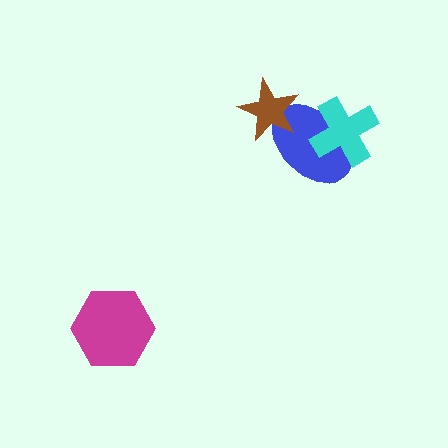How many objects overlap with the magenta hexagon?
0 objects overlap with the magenta hexagon.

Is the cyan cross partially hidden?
No, no other shape covers it.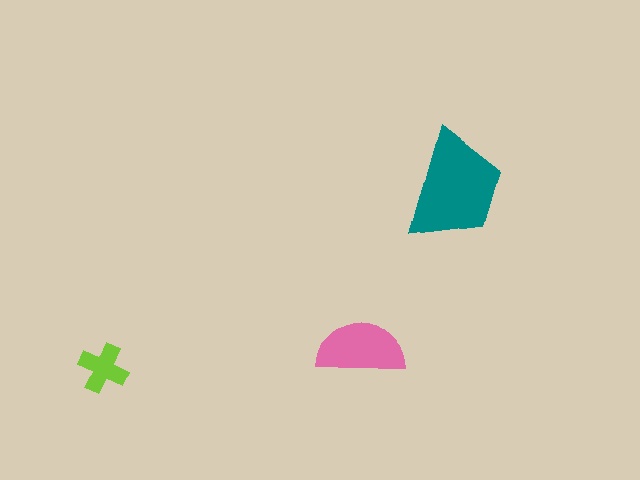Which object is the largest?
The teal trapezoid.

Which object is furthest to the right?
The teal trapezoid is rightmost.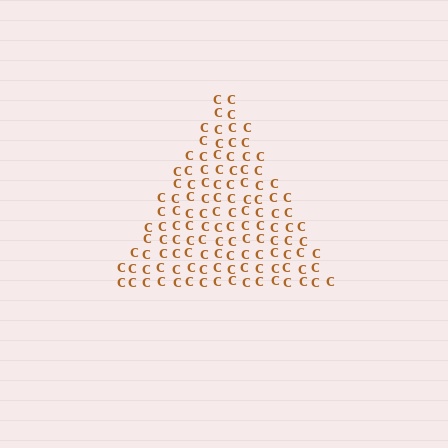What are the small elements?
The small elements are letter C's.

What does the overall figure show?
The overall figure shows a triangle.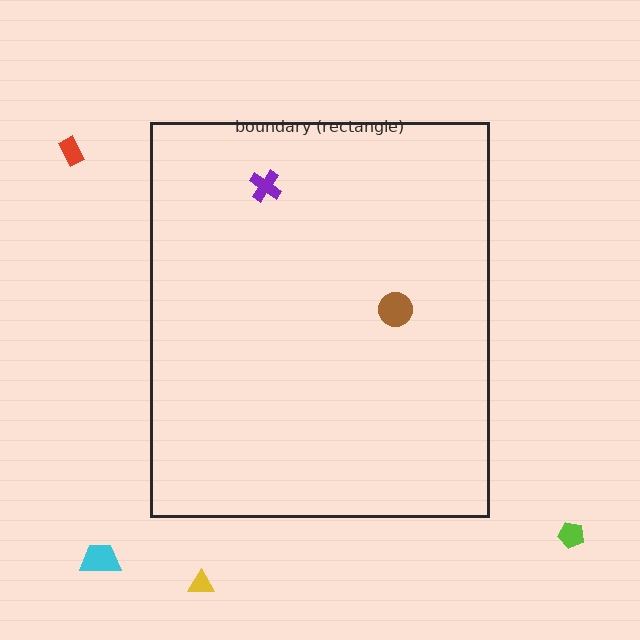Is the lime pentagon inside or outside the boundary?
Outside.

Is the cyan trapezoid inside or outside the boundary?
Outside.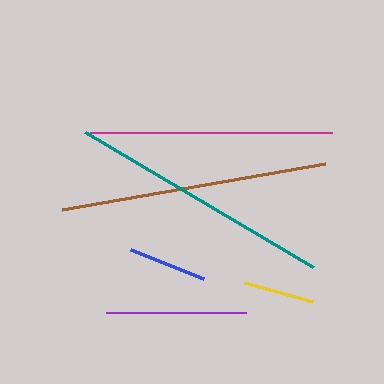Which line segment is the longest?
The brown line is the longest at approximately 268 pixels.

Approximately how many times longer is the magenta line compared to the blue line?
The magenta line is approximately 3.1 times the length of the blue line.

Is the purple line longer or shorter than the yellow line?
The purple line is longer than the yellow line.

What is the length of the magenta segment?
The magenta segment is approximately 242 pixels long.